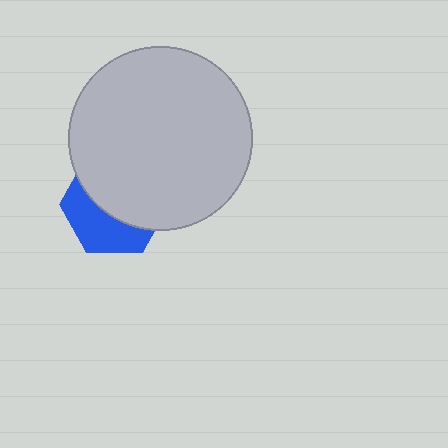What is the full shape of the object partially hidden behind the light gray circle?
The partially hidden object is a blue hexagon.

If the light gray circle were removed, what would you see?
You would see the complete blue hexagon.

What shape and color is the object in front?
The object in front is a light gray circle.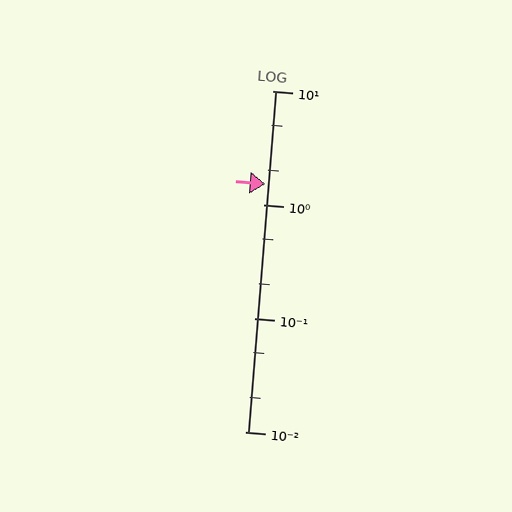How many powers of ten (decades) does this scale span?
The scale spans 3 decades, from 0.01 to 10.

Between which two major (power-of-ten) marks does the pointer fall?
The pointer is between 1 and 10.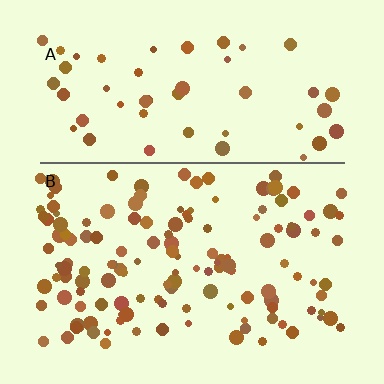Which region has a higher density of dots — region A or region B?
B (the bottom).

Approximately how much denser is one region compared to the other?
Approximately 2.5× — region B over region A.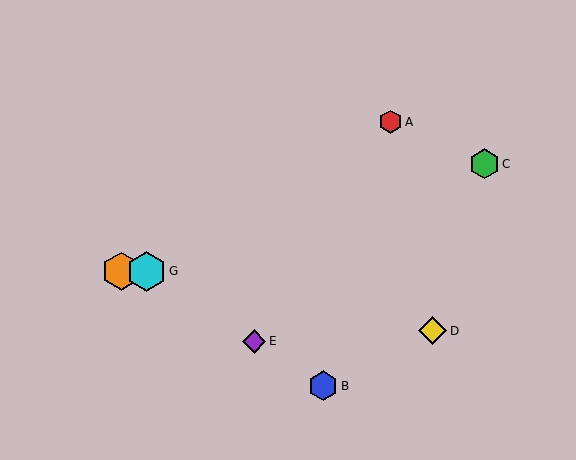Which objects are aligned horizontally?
Objects F, G are aligned horizontally.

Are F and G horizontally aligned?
Yes, both are at y≈271.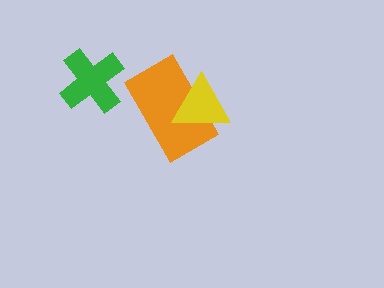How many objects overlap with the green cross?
0 objects overlap with the green cross.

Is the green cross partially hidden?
No, no other shape covers it.